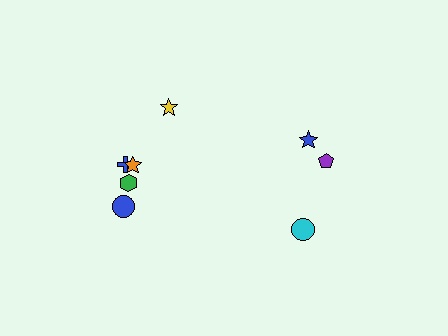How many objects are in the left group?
There are 5 objects.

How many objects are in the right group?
There are 3 objects.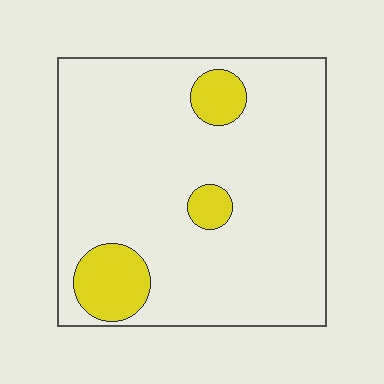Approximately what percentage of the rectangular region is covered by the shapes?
Approximately 10%.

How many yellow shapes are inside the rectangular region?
3.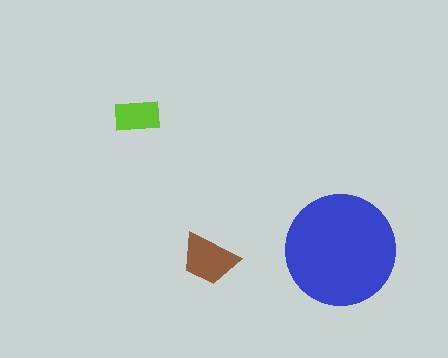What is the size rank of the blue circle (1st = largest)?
1st.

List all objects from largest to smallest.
The blue circle, the brown trapezoid, the lime rectangle.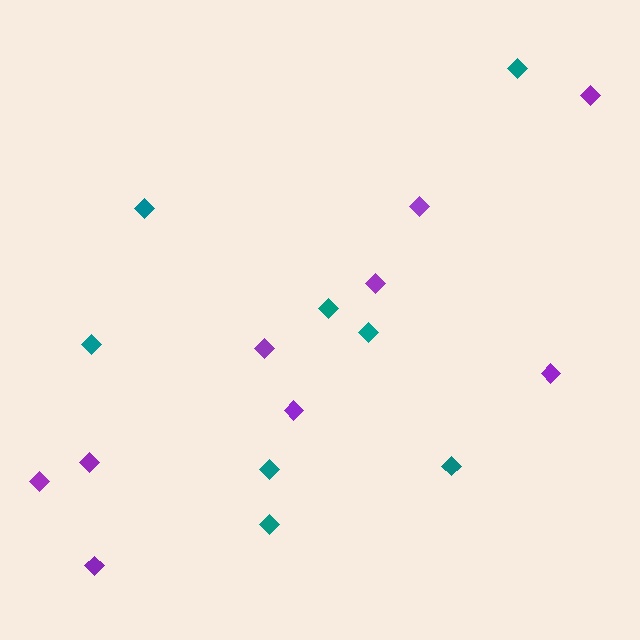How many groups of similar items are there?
There are 2 groups: one group of teal diamonds (8) and one group of purple diamonds (9).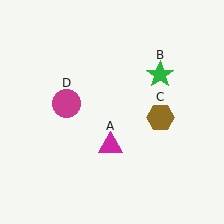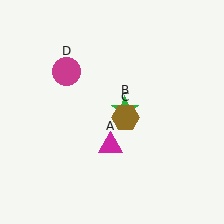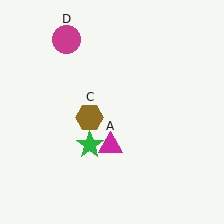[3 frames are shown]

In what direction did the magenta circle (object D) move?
The magenta circle (object D) moved up.